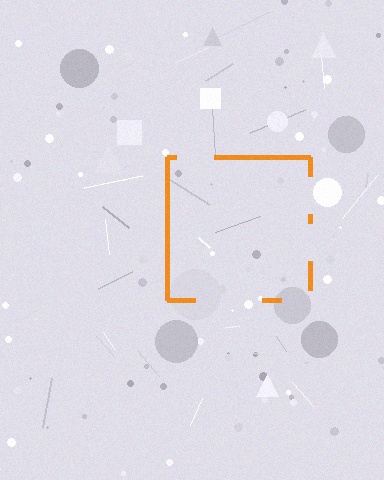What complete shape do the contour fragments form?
The contour fragments form a square.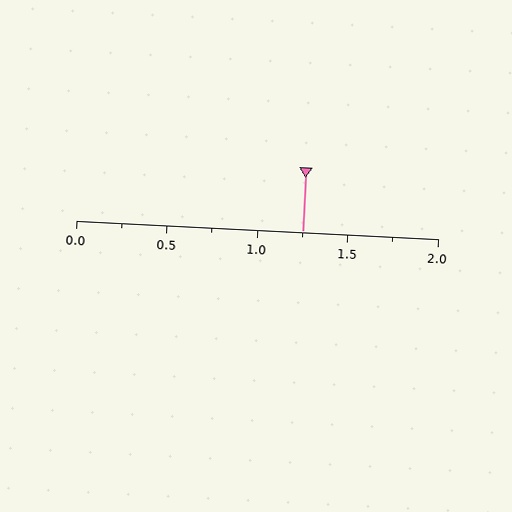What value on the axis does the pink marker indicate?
The marker indicates approximately 1.25.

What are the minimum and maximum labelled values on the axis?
The axis runs from 0.0 to 2.0.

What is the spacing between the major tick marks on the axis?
The major ticks are spaced 0.5 apart.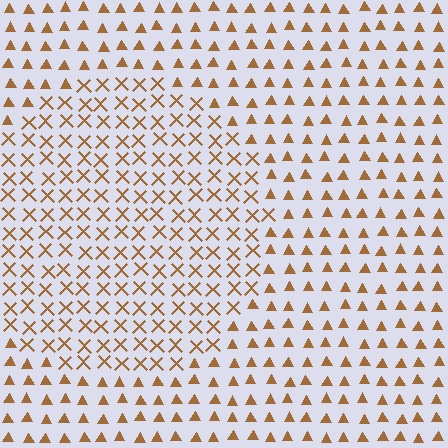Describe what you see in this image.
The image is filled with small brown elements arranged in a uniform grid. A circle-shaped region contains X marks, while the surrounding area contains triangles. The boundary is defined purely by the change in element shape.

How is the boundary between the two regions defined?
The boundary is defined by a change in element shape: X marks inside vs. triangles outside. All elements share the same color and spacing.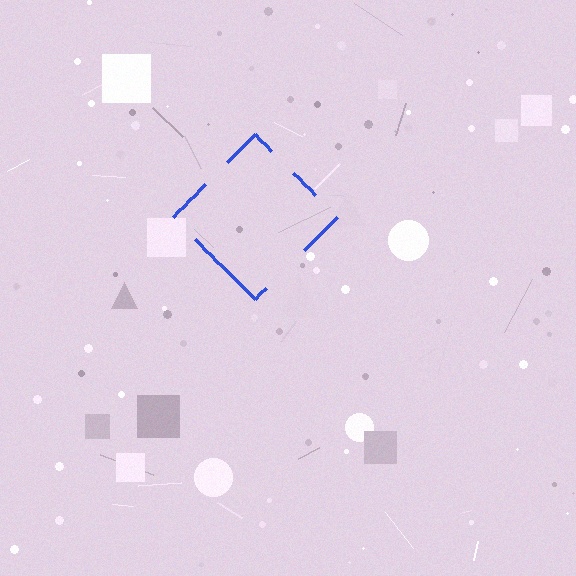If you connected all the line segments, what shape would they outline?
They would outline a diamond.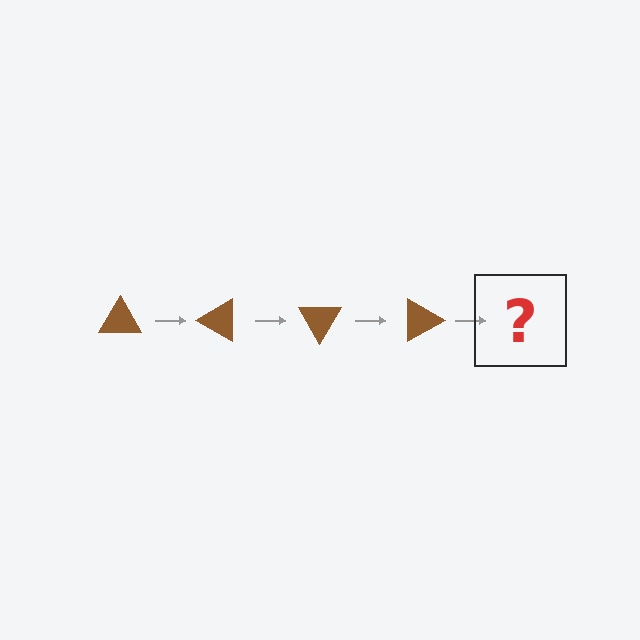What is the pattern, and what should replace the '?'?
The pattern is that the triangle rotates 30 degrees each step. The '?' should be a brown triangle rotated 120 degrees.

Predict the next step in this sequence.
The next step is a brown triangle rotated 120 degrees.